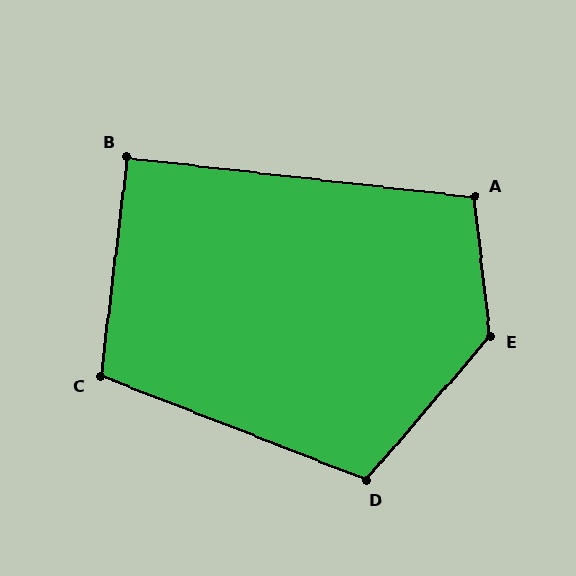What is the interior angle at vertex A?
Approximately 103 degrees (obtuse).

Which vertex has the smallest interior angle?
B, at approximately 90 degrees.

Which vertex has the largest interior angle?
E, at approximately 133 degrees.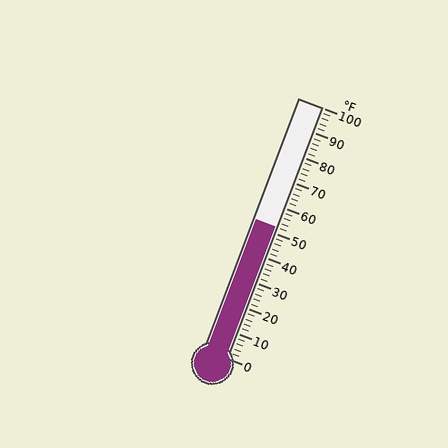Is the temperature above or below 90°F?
The temperature is below 90°F.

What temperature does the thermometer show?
The thermometer shows approximately 52°F.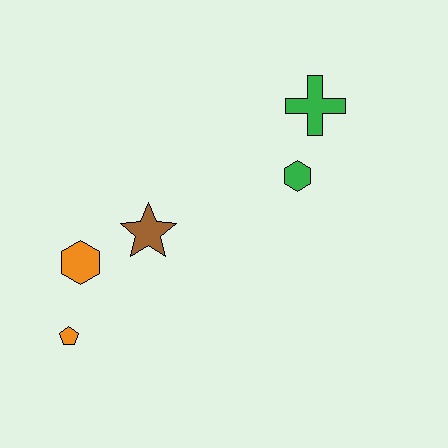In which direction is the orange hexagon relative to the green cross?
The orange hexagon is to the left of the green cross.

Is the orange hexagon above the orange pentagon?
Yes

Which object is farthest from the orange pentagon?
The green cross is farthest from the orange pentagon.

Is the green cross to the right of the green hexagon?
Yes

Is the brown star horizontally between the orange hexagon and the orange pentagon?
No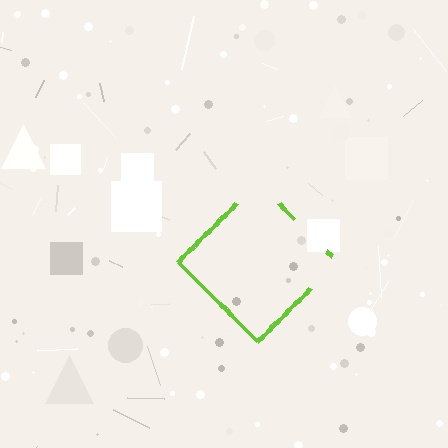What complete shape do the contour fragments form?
The contour fragments form a diamond.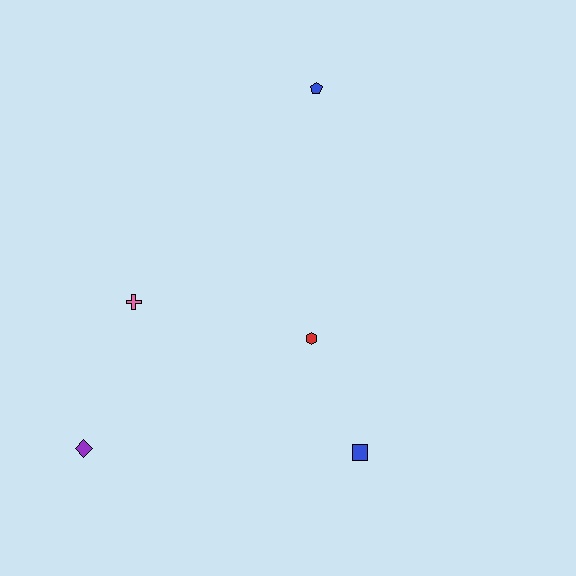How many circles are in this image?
There are no circles.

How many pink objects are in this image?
There is 1 pink object.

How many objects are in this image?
There are 5 objects.